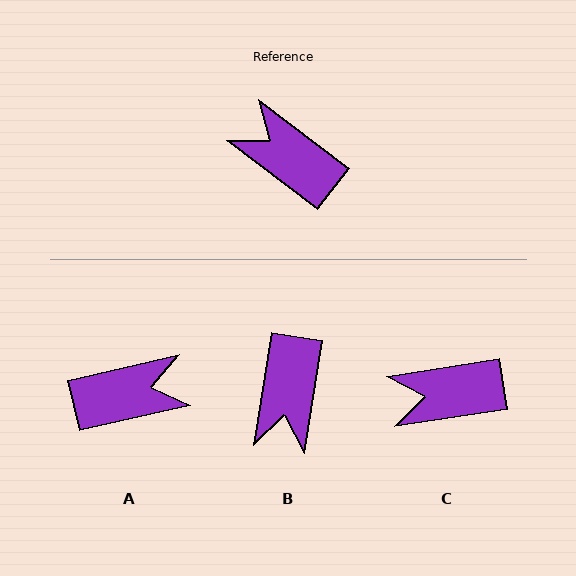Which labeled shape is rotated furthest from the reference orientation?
A, about 130 degrees away.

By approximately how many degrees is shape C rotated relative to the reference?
Approximately 46 degrees counter-clockwise.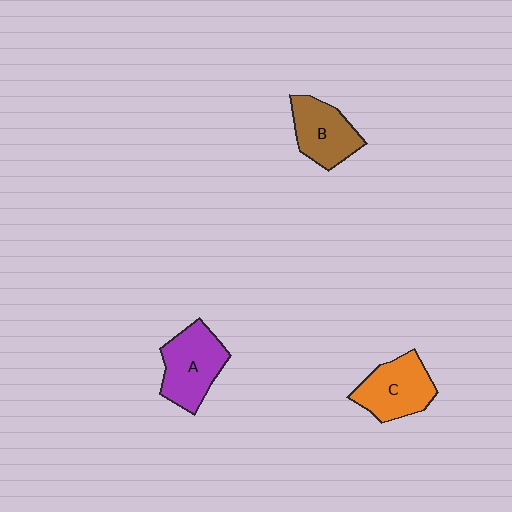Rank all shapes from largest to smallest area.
From largest to smallest: A (purple), C (orange), B (brown).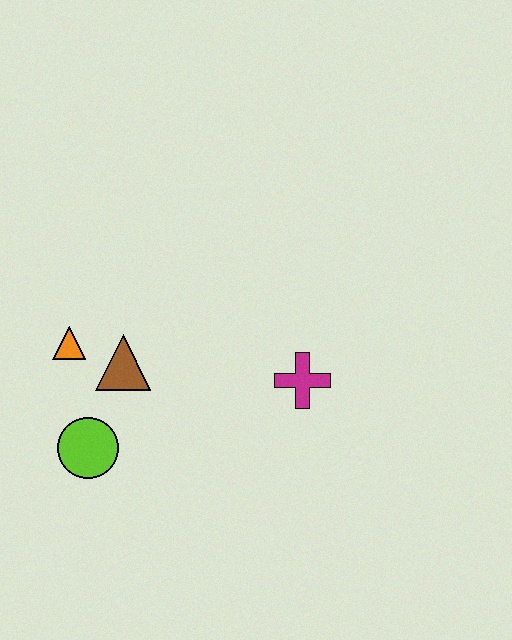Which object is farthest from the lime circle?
The magenta cross is farthest from the lime circle.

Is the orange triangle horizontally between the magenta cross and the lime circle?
No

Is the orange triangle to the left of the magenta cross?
Yes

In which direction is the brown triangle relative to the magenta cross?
The brown triangle is to the left of the magenta cross.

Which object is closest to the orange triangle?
The brown triangle is closest to the orange triangle.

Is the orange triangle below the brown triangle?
No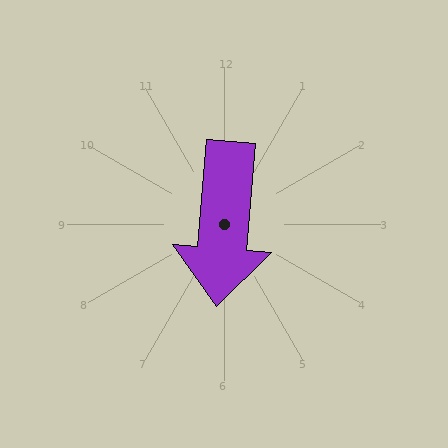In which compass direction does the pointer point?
South.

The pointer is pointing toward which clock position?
Roughly 6 o'clock.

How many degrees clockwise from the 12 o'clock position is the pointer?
Approximately 185 degrees.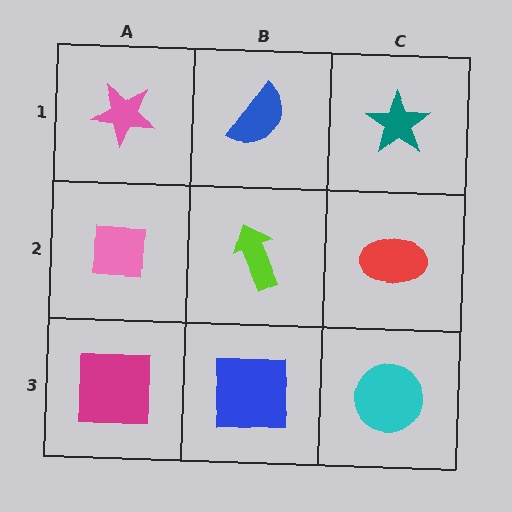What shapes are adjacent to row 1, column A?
A pink square (row 2, column A), a blue semicircle (row 1, column B).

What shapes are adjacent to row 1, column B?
A lime arrow (row 2, column B), a pink star (row 1, column A), a teal star (row 1, column C).